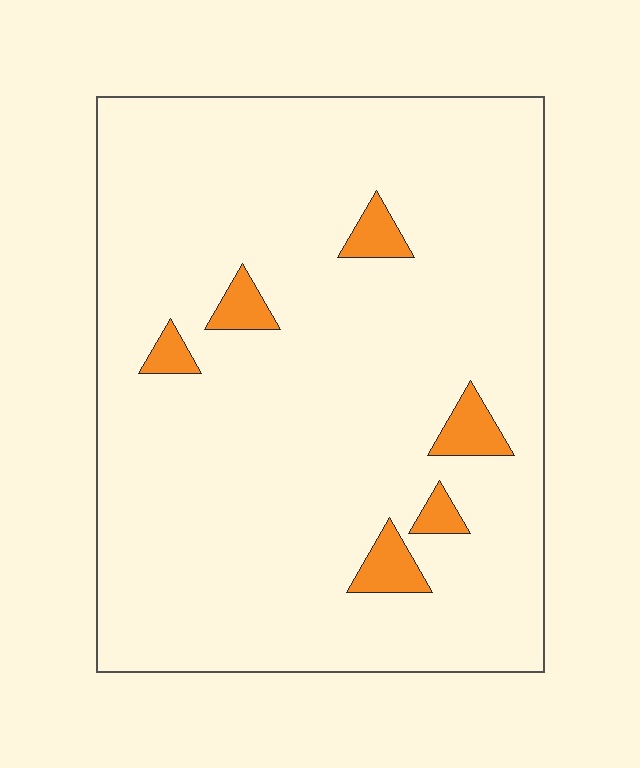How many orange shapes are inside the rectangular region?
6.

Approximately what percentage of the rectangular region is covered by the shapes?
Approximately 5%.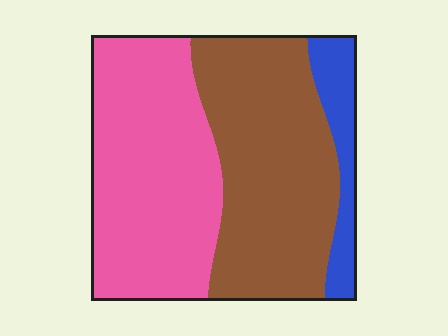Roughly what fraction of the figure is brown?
Brown covers about 45% of the figure.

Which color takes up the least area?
Blue, at roughly 10%.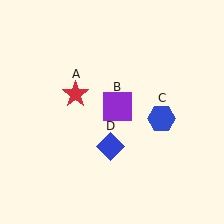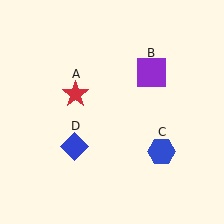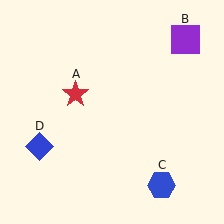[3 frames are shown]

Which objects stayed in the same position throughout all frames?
Red star (object A) remained stationary.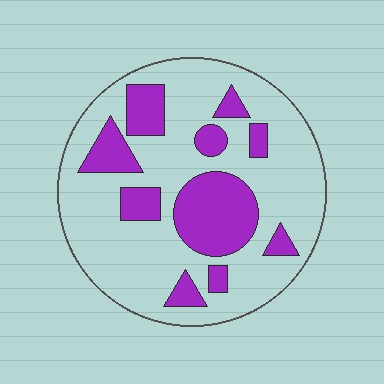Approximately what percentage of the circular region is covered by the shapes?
Approximately 25%.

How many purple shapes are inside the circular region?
10.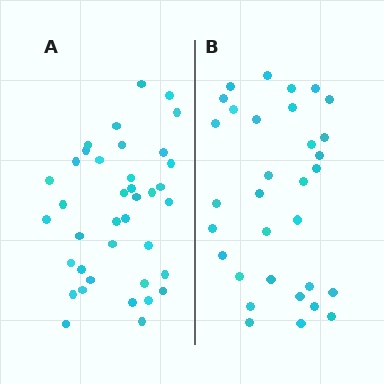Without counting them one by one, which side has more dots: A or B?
Region A (the left region) has more dots.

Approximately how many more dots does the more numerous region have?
Region A has about 6 more dots than region B.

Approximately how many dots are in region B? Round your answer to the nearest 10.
About 30 dots. (The exact count is 32, which rounds to 30.)